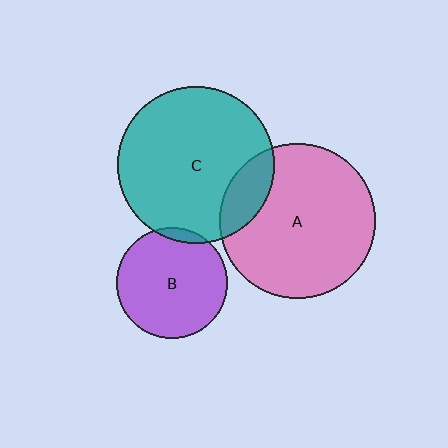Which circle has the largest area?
Circle C (teal).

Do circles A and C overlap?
Yes.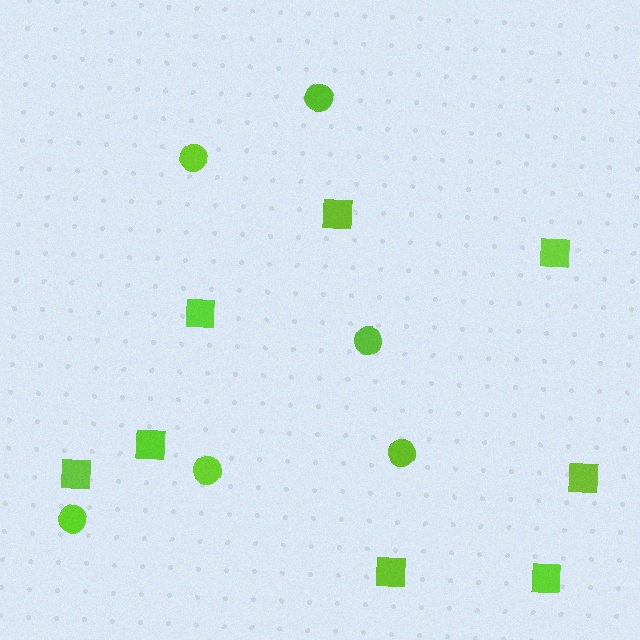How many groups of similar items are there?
There are 2 groups: one group of squares (8) and one group of circles (6).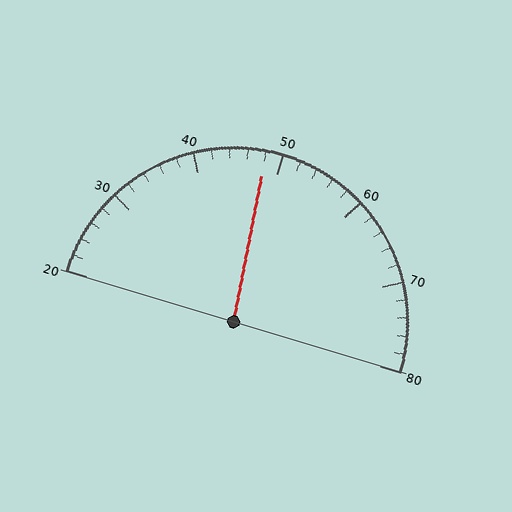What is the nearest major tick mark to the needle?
The nearest major tick mark is 50.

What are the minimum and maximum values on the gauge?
The gauge ranges from 20 to 80.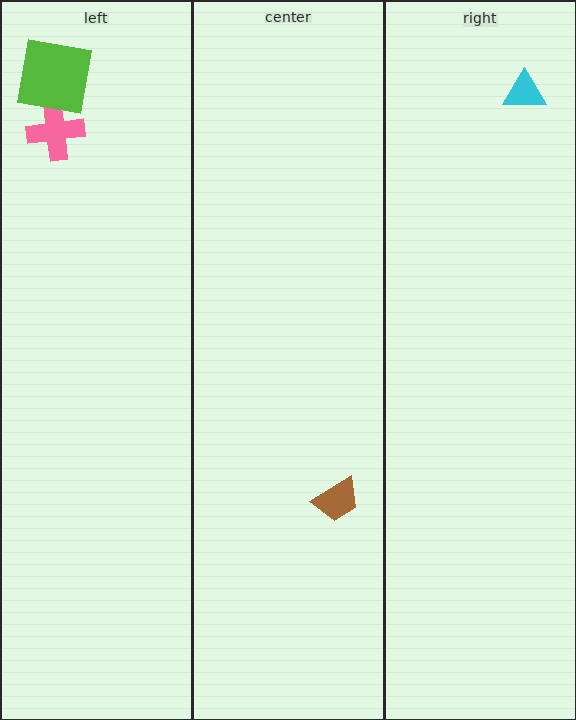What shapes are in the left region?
The pink cross, the lime square.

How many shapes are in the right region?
1.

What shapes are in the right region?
The cyan triangle.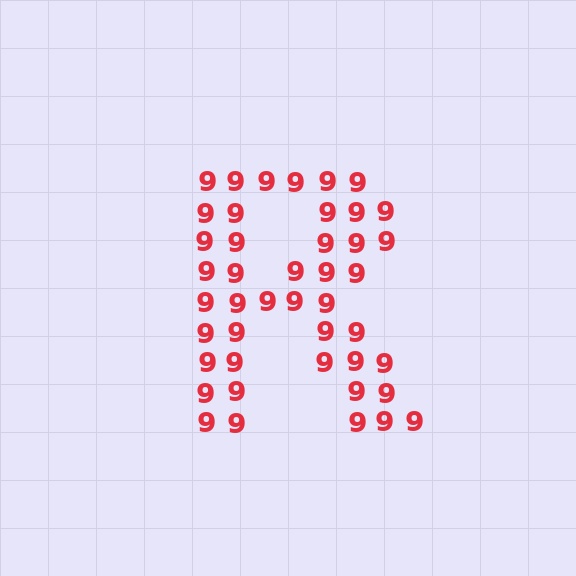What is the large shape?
The large shape is the letter R.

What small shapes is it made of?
It is made of small digit 9's.